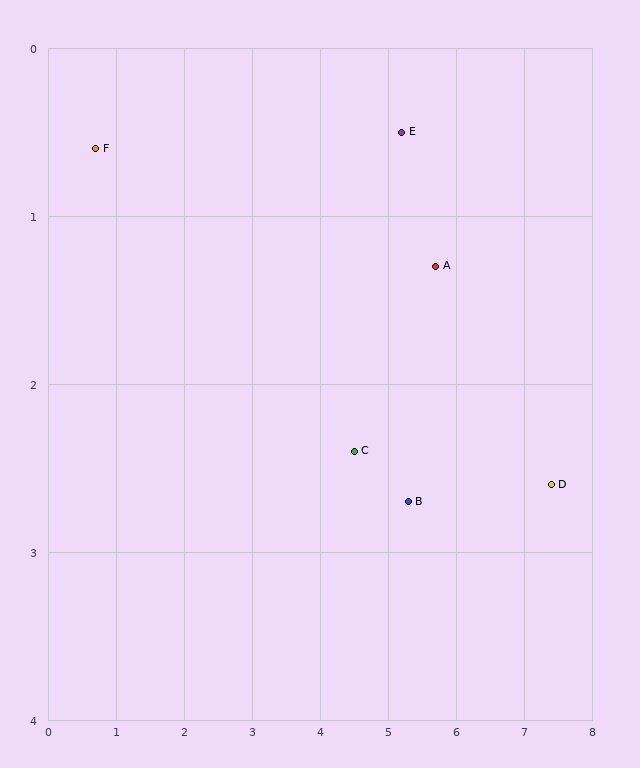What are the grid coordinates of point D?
Point D is at approximately (7.4, 2.6).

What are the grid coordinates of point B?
Point B is at approximately (5.3, 2.7).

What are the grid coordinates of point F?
Point F is at approximately (0.7, 0.6).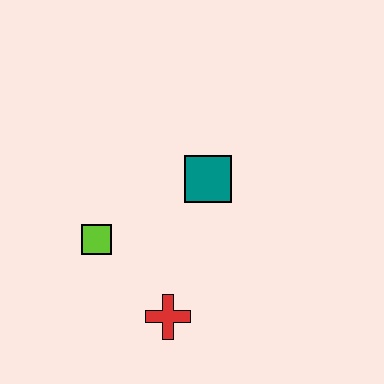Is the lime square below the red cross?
No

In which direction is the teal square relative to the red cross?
The teal square is above the red cross.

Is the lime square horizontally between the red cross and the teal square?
No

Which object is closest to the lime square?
The red cross is closest to the lime square.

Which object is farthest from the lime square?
The teal square is farthest from the lime square.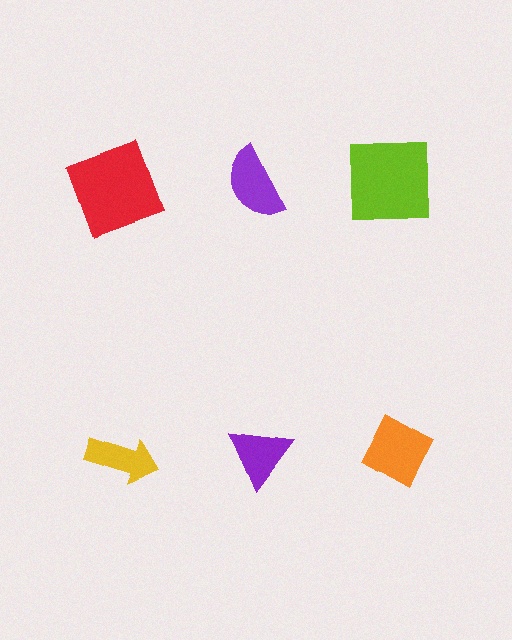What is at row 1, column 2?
A purple semicircle.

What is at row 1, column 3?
A lime square.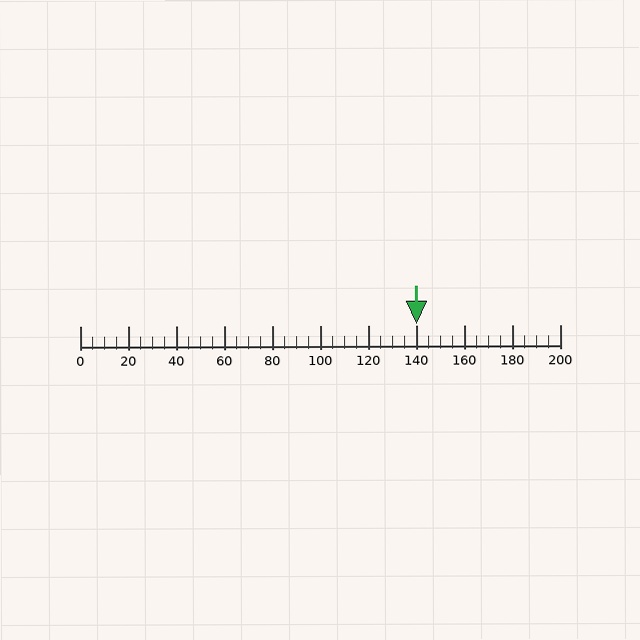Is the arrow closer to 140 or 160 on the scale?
The arrow is closer to 140.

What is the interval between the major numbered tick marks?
The major tick marks are spaced 20 units apart.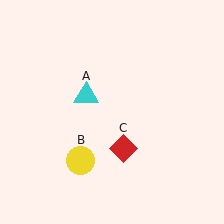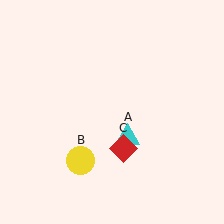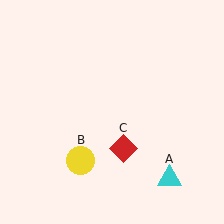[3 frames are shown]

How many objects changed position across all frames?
1 object changed position: cyan triangle (object A).